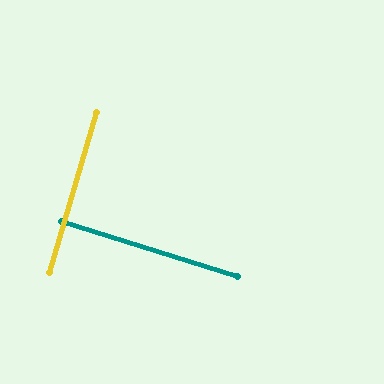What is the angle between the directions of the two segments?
Approximately 89 degrees.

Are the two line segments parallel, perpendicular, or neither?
Perpendicular — they meet at approximately 89°.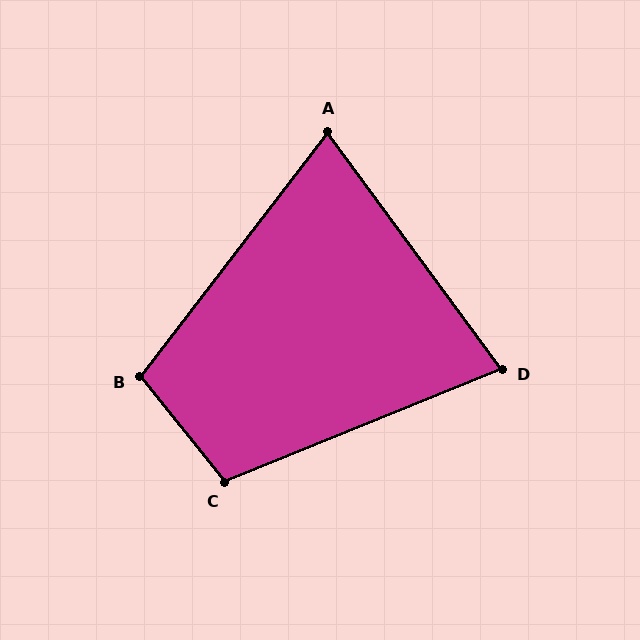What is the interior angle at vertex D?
Approximately 76 degrees (acute).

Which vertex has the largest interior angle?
C, at approximately 106 degrees.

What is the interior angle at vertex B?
Approximately 104 degrees (obtuse).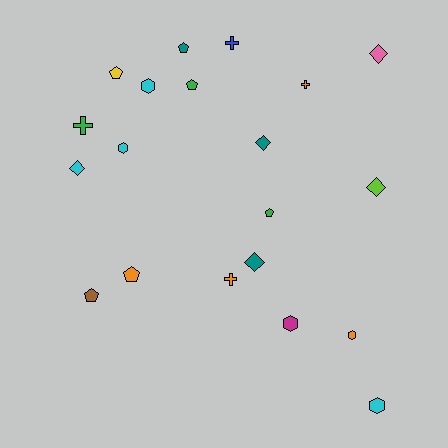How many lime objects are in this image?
There is 1 lime object.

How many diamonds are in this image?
There are 5 diamonds.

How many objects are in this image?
There are 20 objects.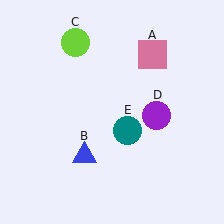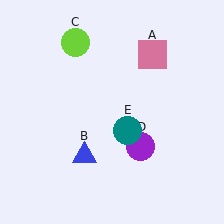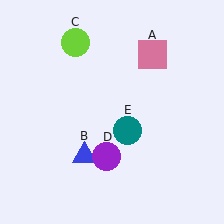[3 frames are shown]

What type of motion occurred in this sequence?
The purple circle (object D) rotated clockwise around the center of the scene.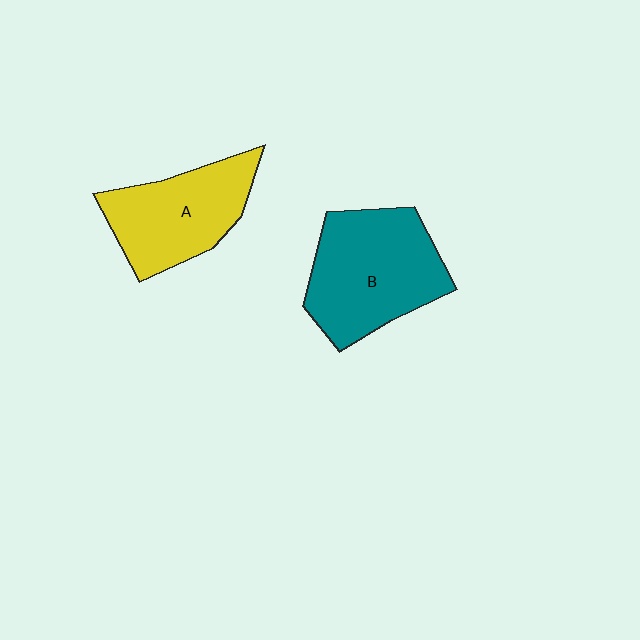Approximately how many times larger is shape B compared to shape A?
Approximately 1.2 times.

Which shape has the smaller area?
Shape A (yellow).